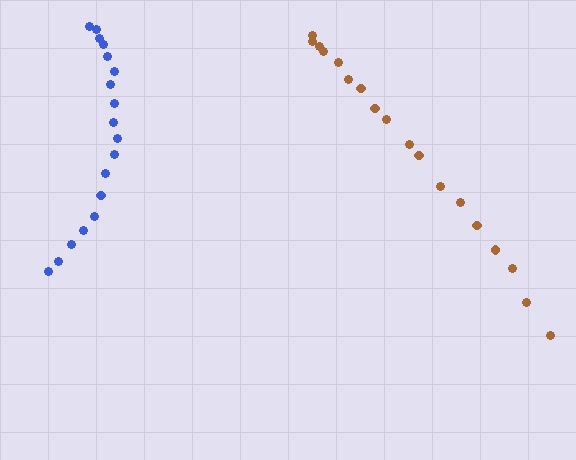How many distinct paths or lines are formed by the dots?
There are 2 distinct paths.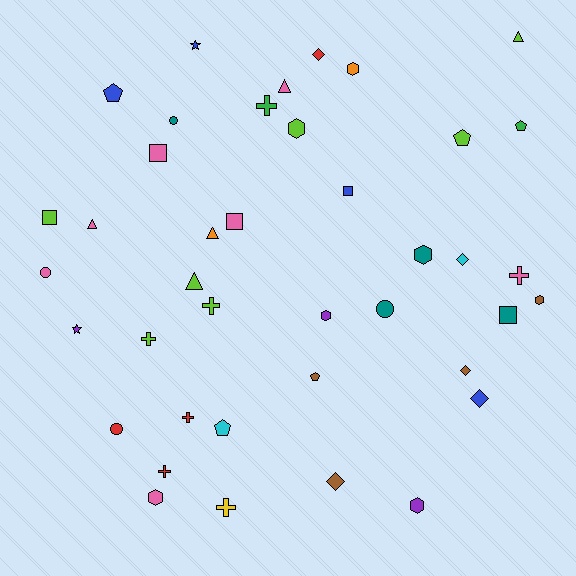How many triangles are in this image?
There are 5 triangles.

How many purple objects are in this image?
There are 3 purple objects.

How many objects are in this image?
There are 40 objects.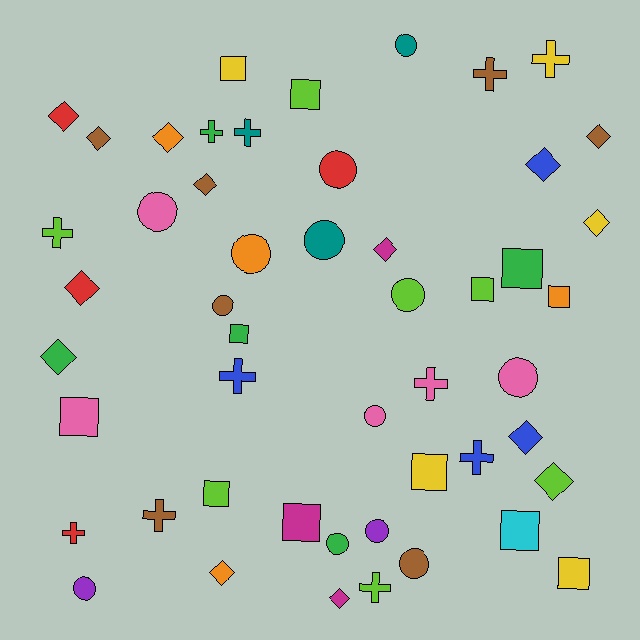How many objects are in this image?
There are 50 objects.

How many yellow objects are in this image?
There are 5 yellow objects.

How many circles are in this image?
There are 13 circles.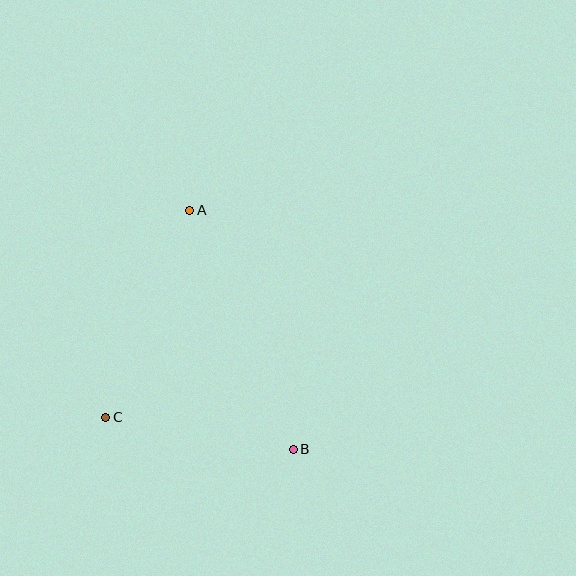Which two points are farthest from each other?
Points A and B are farthest from each other.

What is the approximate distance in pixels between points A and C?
The distance between A and C is approximately 224 pixels.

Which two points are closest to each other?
Points B and C are closest to each other.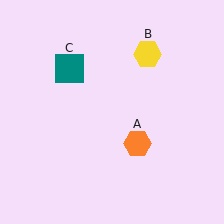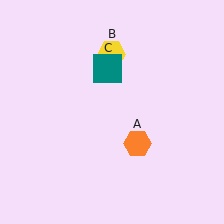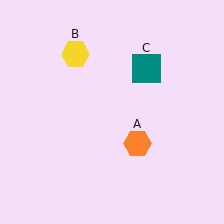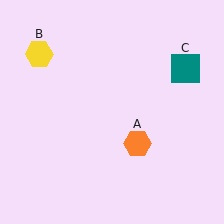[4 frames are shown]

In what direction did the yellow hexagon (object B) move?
The yellow hexagon (object B) moved left.